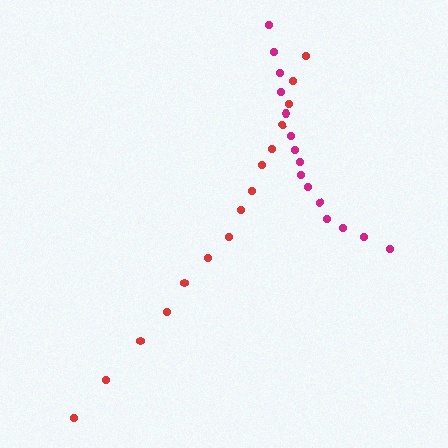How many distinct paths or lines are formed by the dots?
There are 2 distinct paths.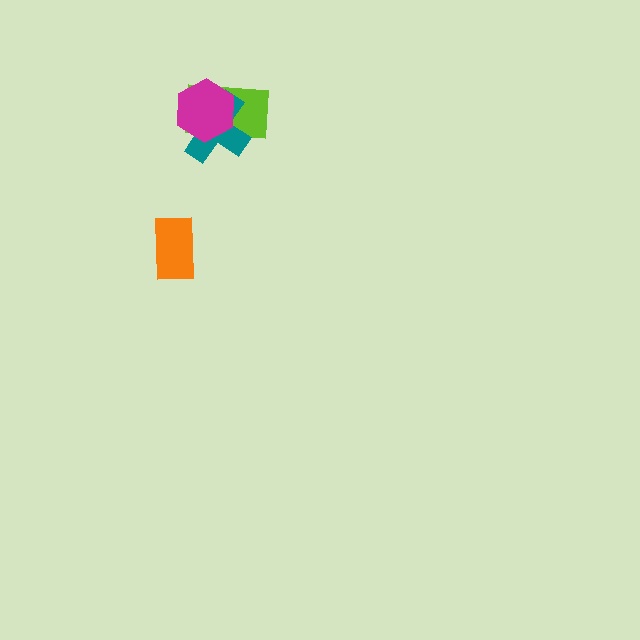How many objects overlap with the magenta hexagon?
2 objects overlap with the magenta hexagon.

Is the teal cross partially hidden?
Yes, it is partially covered by another shape.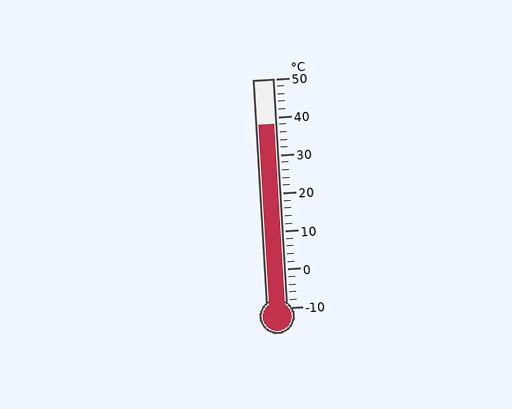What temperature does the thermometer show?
The thermometer shows approximately 38°C.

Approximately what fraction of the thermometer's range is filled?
The thermometer is filled to approximately 80% of its range.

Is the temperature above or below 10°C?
The temperature is above 10°C.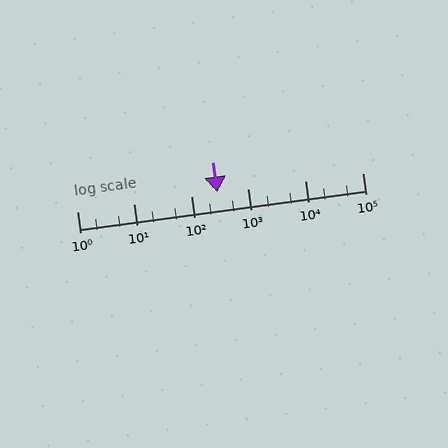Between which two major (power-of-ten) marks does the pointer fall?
The pointer is between 100 and 1000.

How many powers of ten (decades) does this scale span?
The scale spans 5 decades, from 1 to 100000.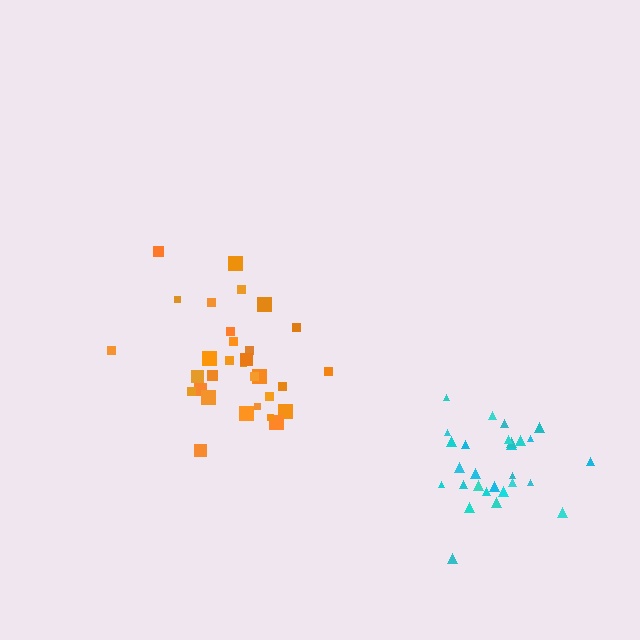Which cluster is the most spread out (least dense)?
Orange.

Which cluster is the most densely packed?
Cyan.